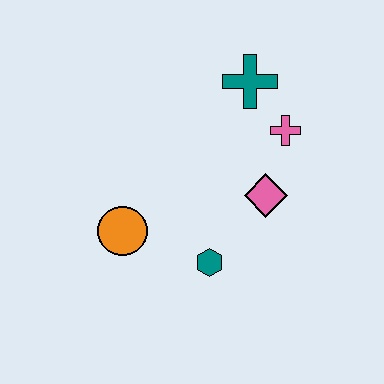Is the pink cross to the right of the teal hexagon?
Yes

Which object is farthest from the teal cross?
The orange circle is farthest from the teal cross.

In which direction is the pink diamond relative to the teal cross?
The pink diamond is below the teal cross.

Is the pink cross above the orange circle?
Yes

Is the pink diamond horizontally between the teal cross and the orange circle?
No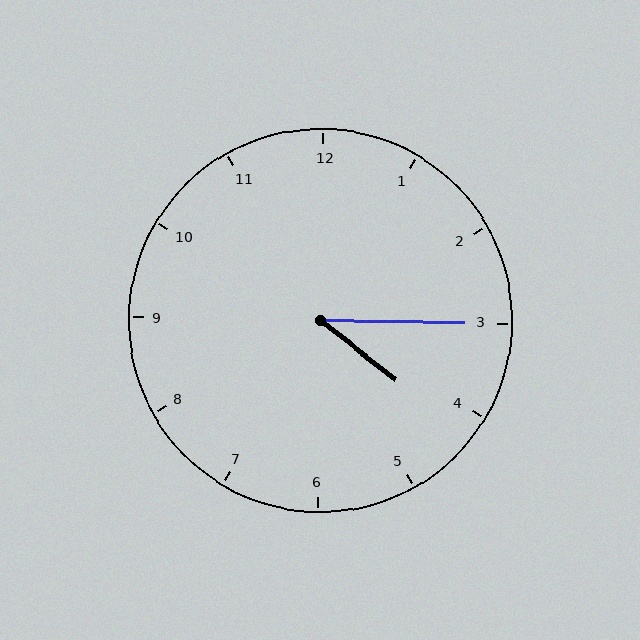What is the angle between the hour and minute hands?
Approximately 38 degrees.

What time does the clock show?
4:15.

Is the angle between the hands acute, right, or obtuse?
It is acute.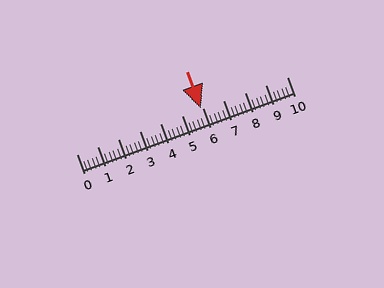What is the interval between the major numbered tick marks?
The major tick marks are spaced 1 units apart.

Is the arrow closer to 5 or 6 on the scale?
The arrow is closer to 6.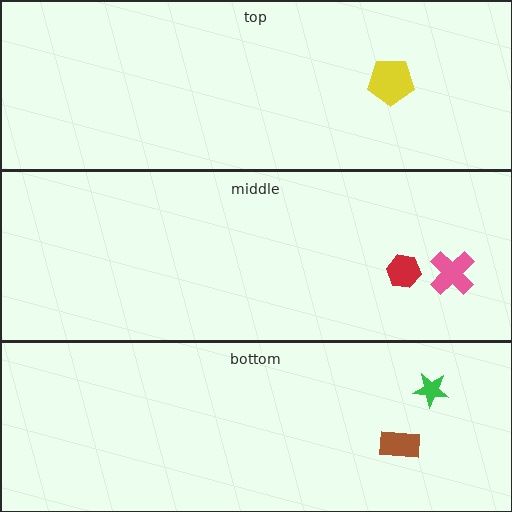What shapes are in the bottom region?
The brown rectangle, the green star.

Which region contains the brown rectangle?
The bottom region.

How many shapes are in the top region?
1.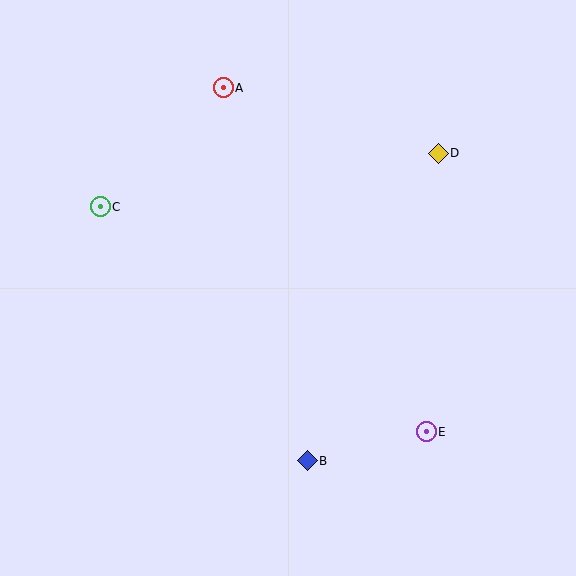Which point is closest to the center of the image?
Point B at (307, 461) is closest to the center.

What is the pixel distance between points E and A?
The distance between E and A is 399 pixels.